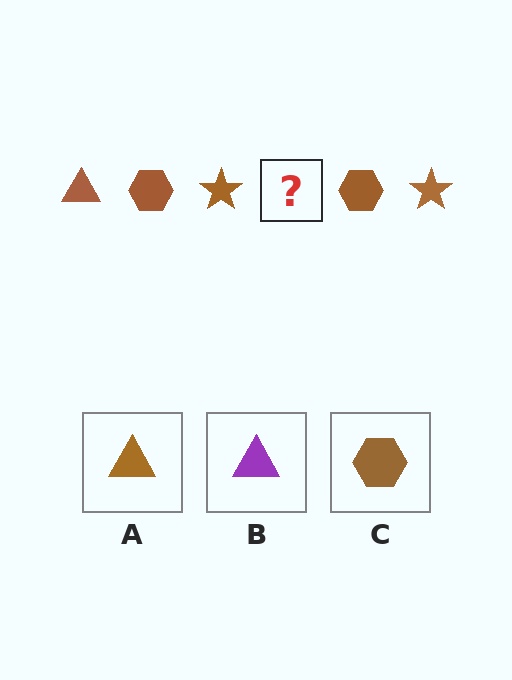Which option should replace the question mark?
Option A.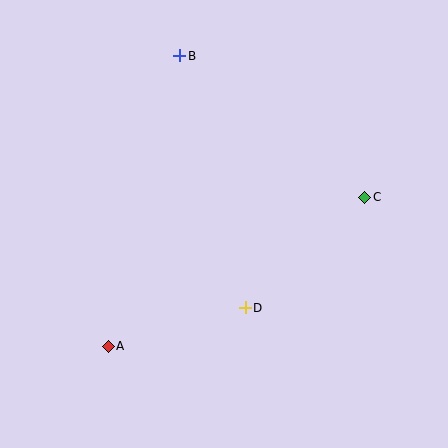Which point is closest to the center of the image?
Point D at (245, 308) is closest to the center.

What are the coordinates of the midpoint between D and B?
The midpoint between D and B is at (213, 182).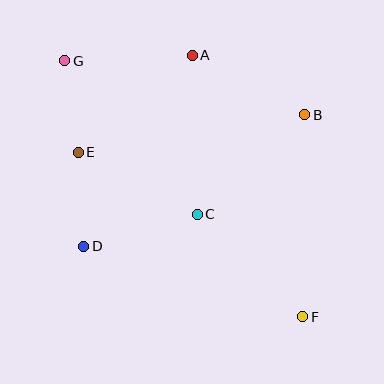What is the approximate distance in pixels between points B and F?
The distance between B and F is approximately 202 pixels.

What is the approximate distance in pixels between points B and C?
The distance between B and C is approximately 147 pixels.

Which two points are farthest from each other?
Points F and G are farthest from each other.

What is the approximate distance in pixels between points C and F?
The distance between C and F is approximately 147 pixels.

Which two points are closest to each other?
Points E and G are closest to each other.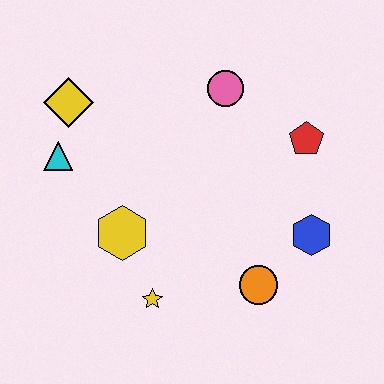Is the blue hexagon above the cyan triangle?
No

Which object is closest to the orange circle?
The blue hexagon is closest to the orange circle.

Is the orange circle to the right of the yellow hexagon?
Yes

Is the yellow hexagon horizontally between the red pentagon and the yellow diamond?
Yes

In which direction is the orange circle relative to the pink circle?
The orange circle is below the pink circle.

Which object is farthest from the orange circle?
The yellow diamond is farthest from the orange circle.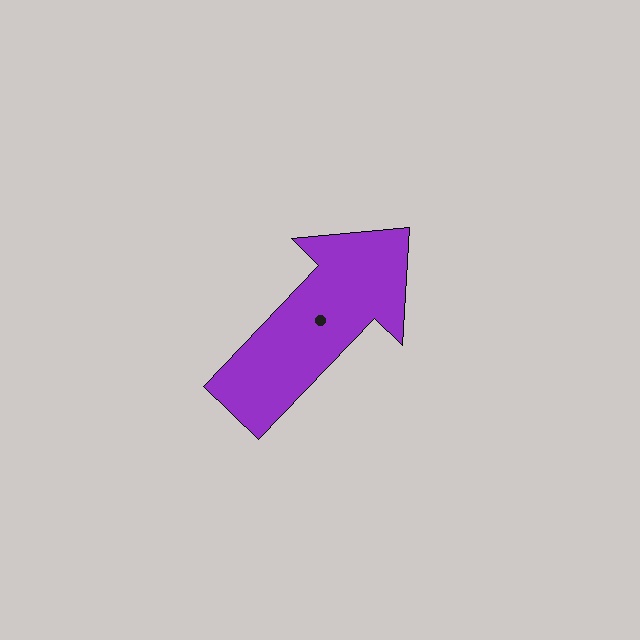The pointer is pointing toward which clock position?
Roughly 1 o'clock.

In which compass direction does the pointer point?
Northeast.